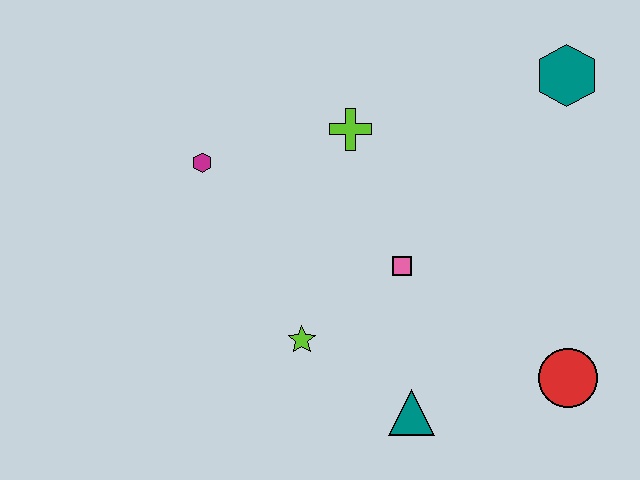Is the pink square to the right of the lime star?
Yes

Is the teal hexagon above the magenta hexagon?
Yes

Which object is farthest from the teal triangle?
The teal hexagon is farthest from the teal triangle.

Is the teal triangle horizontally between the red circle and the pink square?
Yes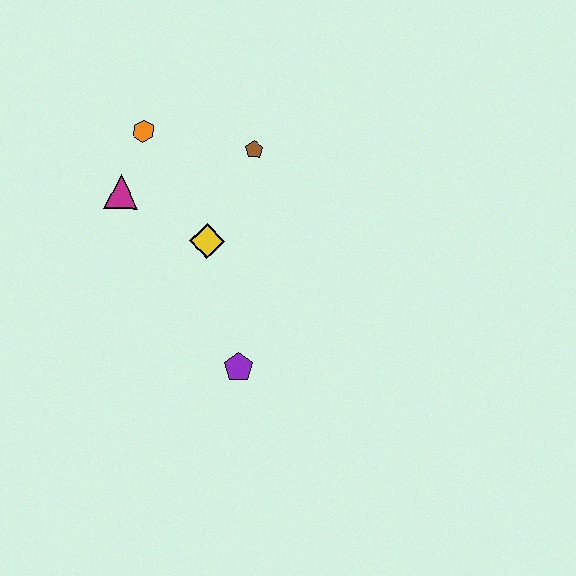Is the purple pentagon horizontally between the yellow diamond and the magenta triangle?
No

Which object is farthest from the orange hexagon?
The purple pentagon is farthest from the orange hexagon.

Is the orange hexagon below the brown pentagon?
No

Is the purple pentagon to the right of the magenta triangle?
Yes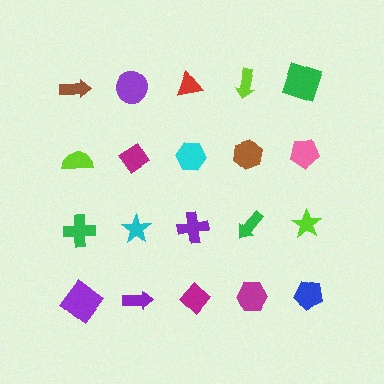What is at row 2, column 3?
A cyan hexagon.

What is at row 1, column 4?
A lime arrow.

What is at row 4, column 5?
A blue pentagon.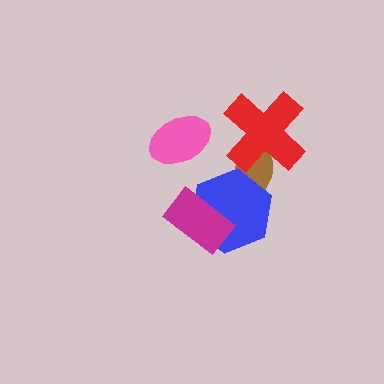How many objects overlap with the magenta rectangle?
1 object overlaps with the magenta rectangle.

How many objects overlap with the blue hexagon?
2 objects overlap with the blue hexagon.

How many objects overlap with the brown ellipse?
2 objects overlap with the brown ellipse.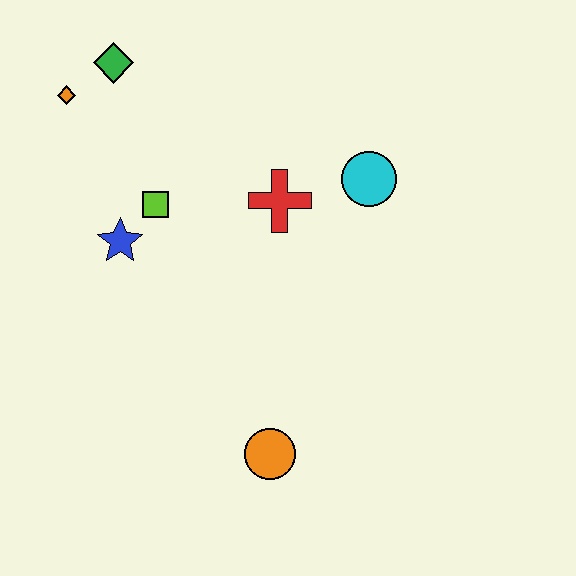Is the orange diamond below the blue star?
No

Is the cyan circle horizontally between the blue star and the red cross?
No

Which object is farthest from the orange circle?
The green diamond is farthest from the orange circle.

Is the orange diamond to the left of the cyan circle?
Yes